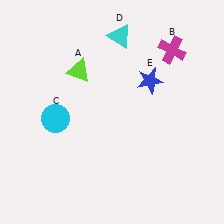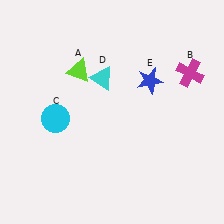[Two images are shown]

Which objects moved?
The objects that moved are: the magenta cross (B), the cyan triangle (D).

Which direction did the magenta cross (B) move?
The magenta cross (B) moved down.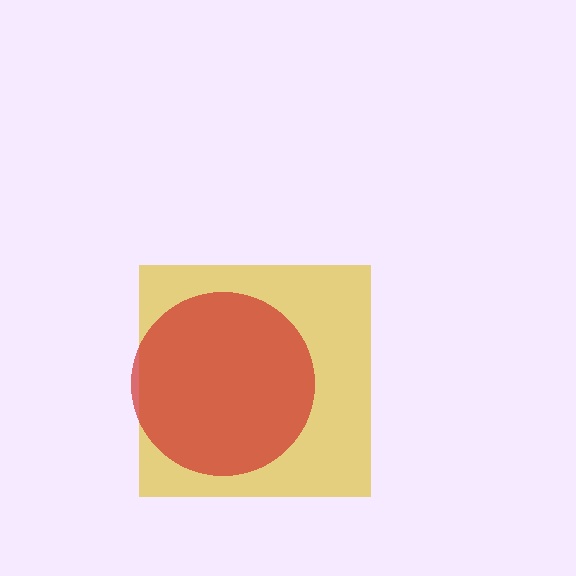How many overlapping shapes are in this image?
There are 2 overlapping shapes in the image.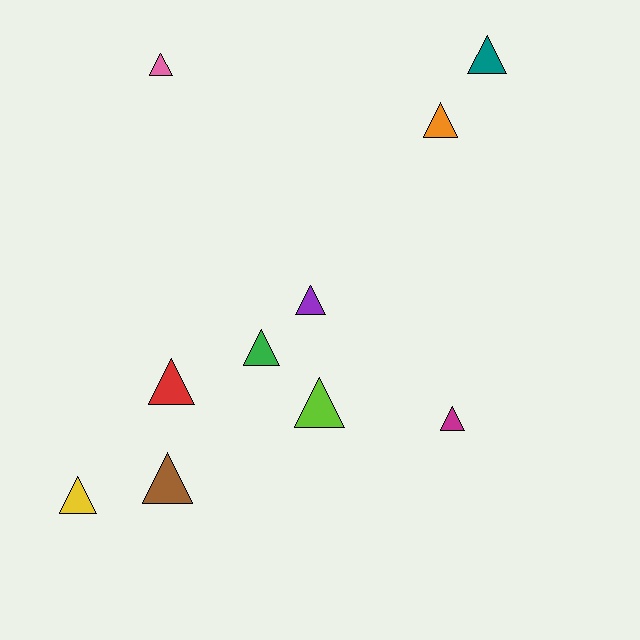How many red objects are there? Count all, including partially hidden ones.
There is 1 red object.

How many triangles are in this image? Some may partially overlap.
There are 10 triangles.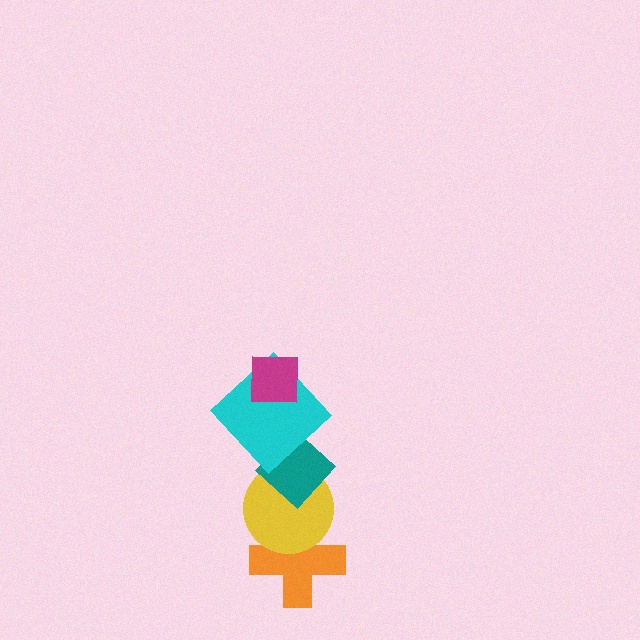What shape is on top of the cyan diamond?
The magenta square is on top of the cyan diamond.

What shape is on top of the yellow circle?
The teal diamond is on top of the yellow circle.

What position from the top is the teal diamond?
The teal diamond is 3rd from the top.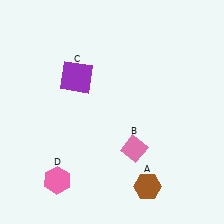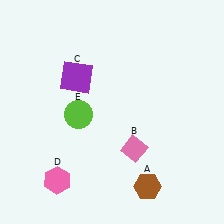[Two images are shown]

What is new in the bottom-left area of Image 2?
A lime circle (E) was added in the bottom-left area of Image 2.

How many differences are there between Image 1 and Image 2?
There is 1 difference between the two images.